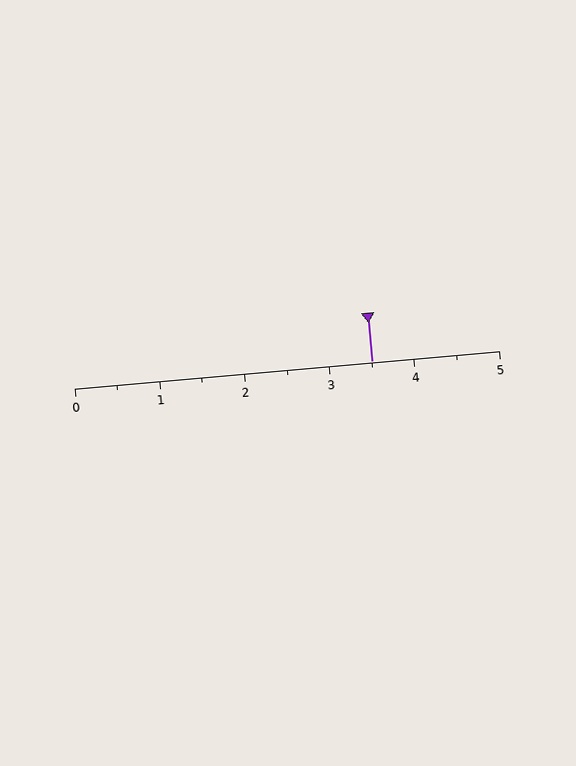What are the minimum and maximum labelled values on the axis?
The axis runs from 0 to 5.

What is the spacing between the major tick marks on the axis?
The major ticks are spaced 1 apart.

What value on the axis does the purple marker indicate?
The marker indicates approximately 3.5.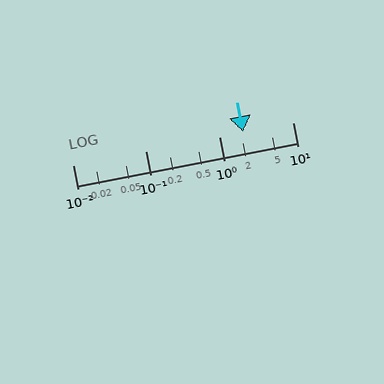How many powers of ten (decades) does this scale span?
The scale spans 3 decades, from 0.01 to 10.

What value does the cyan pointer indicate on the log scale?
The pointer indicates approximately 2.1.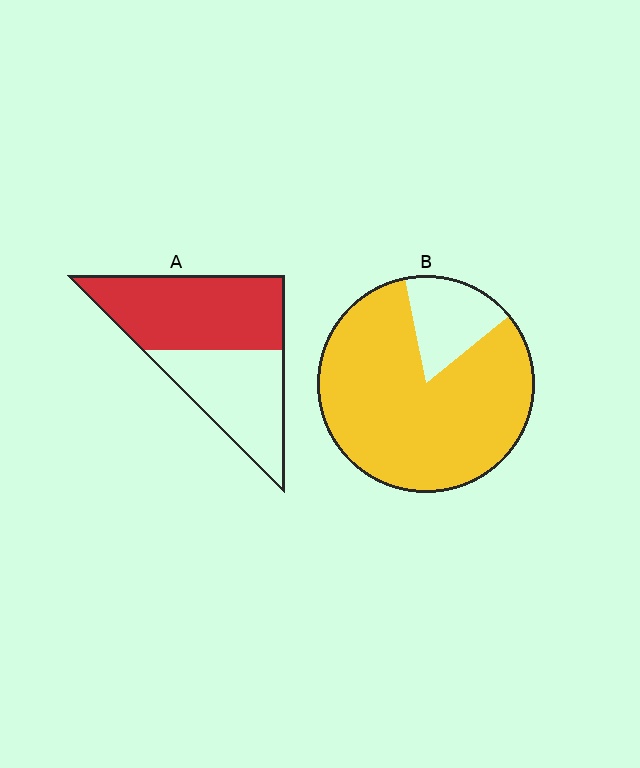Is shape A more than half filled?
Yes.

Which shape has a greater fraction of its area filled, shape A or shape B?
Shape B.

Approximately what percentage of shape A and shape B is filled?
A is approximately 55% and B is approximately 85%.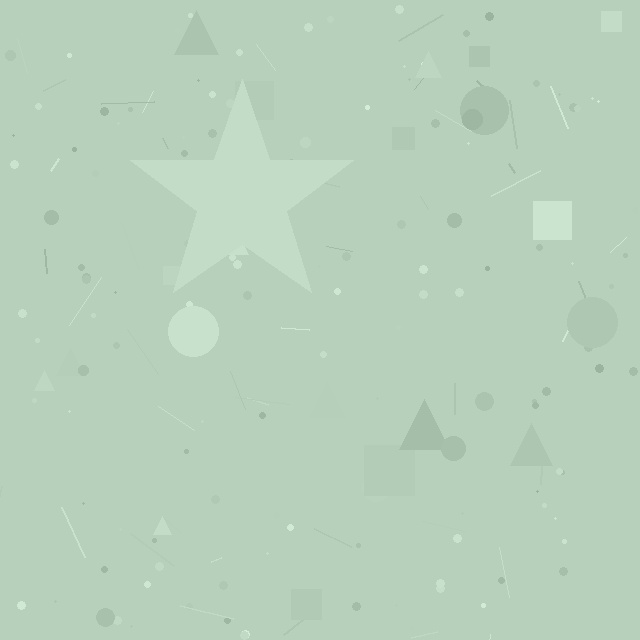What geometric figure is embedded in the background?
A star is embedded in the background.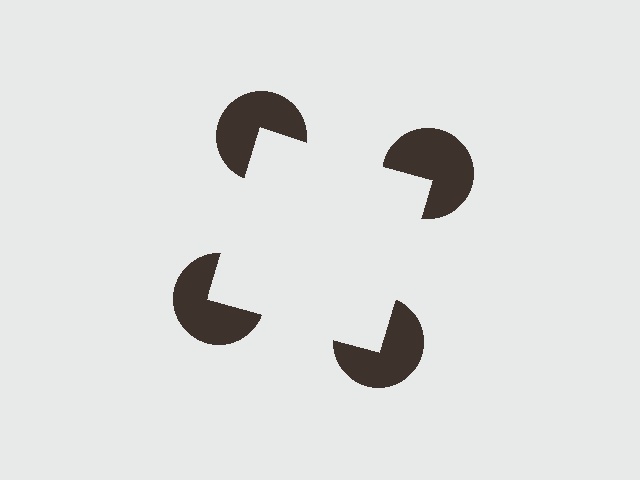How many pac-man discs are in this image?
There are 4 — one at each vertex of the illusory square.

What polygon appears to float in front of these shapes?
An illusory square — its edges are inferred from the aligned wedge cuts in the pac-man discs, not physically drawn.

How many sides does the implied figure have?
4 sides.